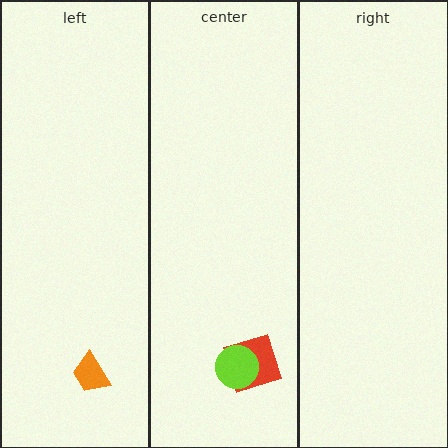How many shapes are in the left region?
1.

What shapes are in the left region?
The orange trapezoid.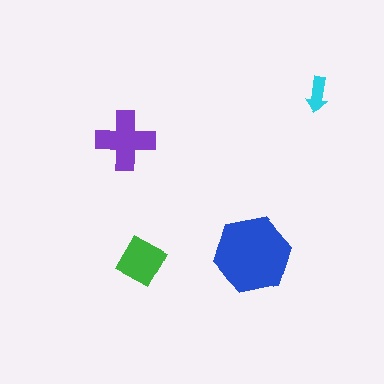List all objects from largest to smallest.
The blue hexagon, the purple cross, the green square, the cyan arrow.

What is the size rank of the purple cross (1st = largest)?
2nd.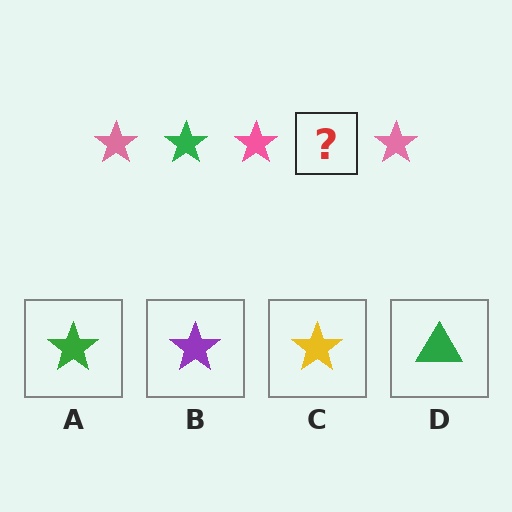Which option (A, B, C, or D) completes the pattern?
A.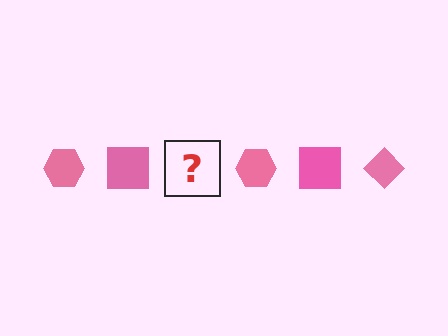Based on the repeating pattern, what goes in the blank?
The blank should be a pink diamond.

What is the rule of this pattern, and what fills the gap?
The rule is that the pattern cycles through hexagon, square, diamond shapes in pink. The gap should be filled with a pink diamond.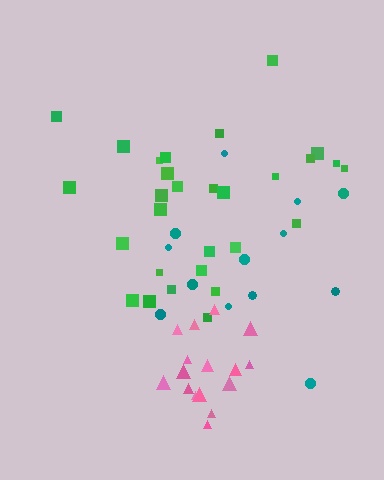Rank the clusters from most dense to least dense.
pink, green, teal.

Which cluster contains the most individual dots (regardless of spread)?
Green (29).